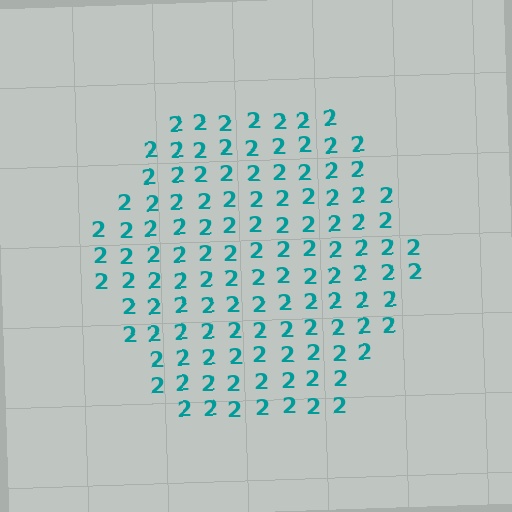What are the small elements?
The small elements are digit 2's.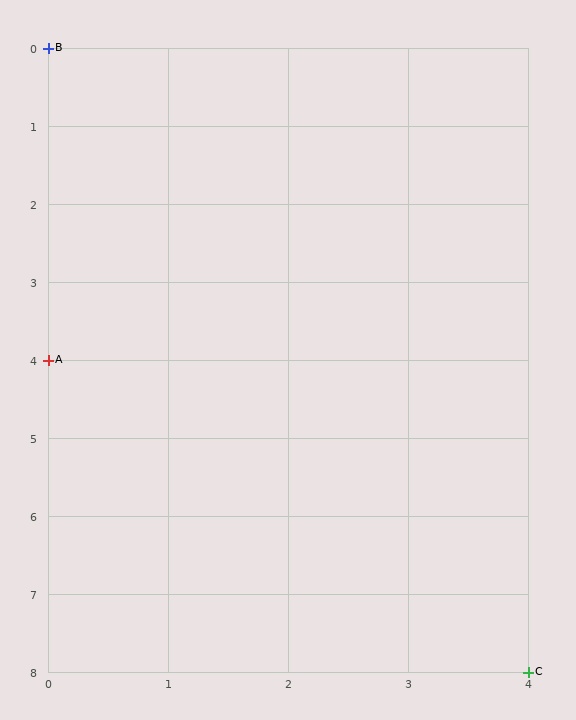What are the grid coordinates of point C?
Point C is at grid coordinates (4, 8).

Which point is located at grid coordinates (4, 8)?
Point C is at (4, 8).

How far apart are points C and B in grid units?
Points C and B are 4 columns and 8 rows apart (about 8.9 grid units diagonally).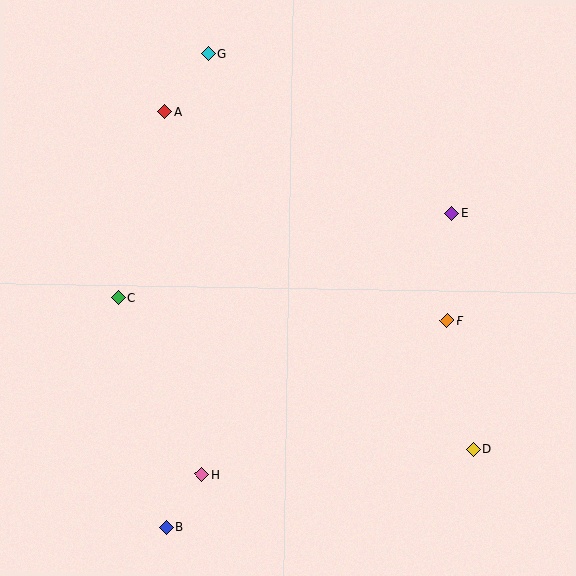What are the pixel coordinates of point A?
Point A is at (165, 112).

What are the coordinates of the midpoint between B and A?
The midpoint between B and A is at (165, 320).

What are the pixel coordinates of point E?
Point E is at (452, 213).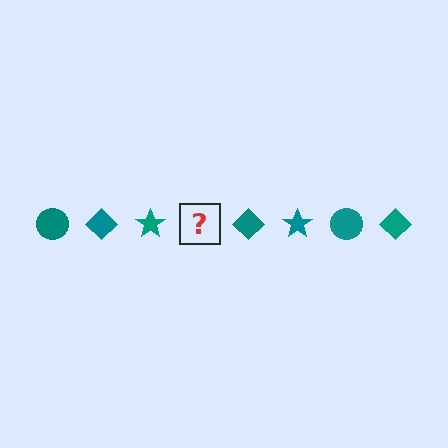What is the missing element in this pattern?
The missing element is a teal circle.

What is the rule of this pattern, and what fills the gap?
The rule is that the pattern cycles through circle, diamond, star shapes in teal. The gap should be filled with a teal circle.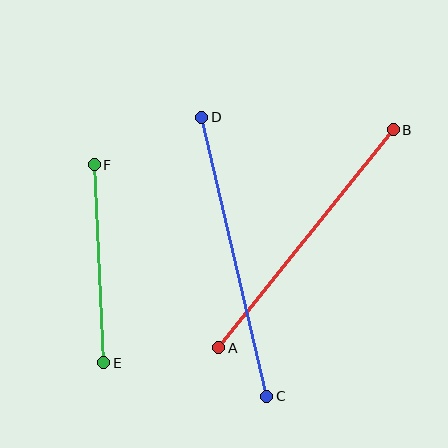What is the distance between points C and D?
The distance is approximately 286 pixels.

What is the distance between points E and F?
The distance is approximately 198 pixels.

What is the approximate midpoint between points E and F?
The midpoint is at approximately (99, 264) pixels.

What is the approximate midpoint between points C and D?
The midpoint is at approximately (234, 257) pixels.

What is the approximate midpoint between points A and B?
The midpoint is at approximately (306, 239) pixels.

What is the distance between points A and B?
The distance is approximately 280 pixels.